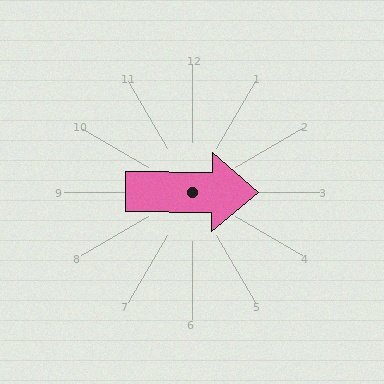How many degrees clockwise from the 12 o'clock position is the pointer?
Approximately 91 degrees.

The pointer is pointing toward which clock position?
Roughly 3 o'clock.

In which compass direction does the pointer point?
East.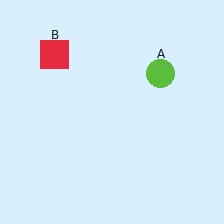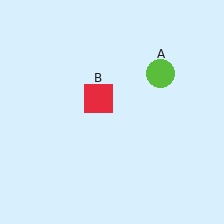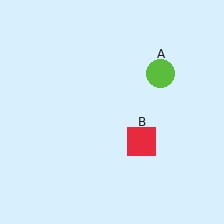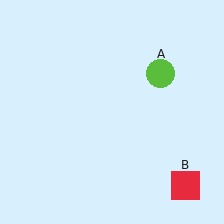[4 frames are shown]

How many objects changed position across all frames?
1 object changed position: red square (object B).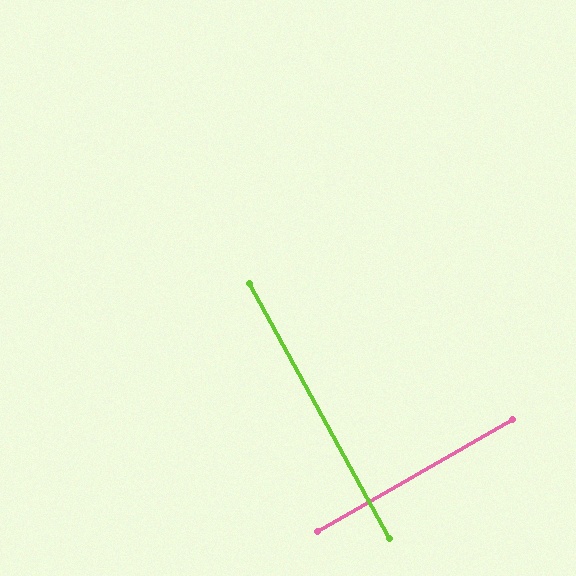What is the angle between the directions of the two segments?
Approximately 89 degrees.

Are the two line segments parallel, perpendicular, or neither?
Perpendicular — they meet at approximately 89°.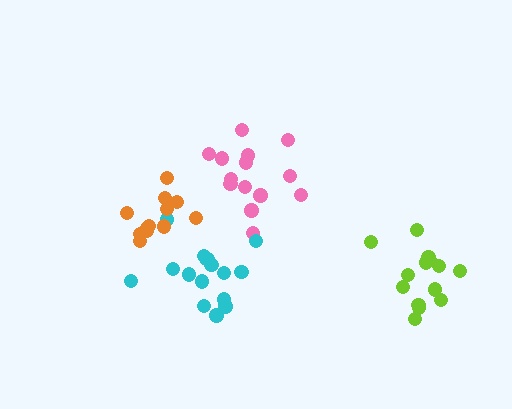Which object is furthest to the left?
The orange cluster is leftmost.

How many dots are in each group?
Group 1: 14 dots, Group 2: 14 dots, Group 3: 16 dots, Group 4: 12 dots (56 total).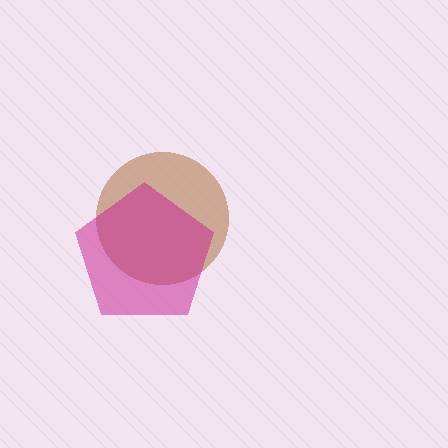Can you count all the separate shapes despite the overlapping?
Yes, there are 2 separate shapes.